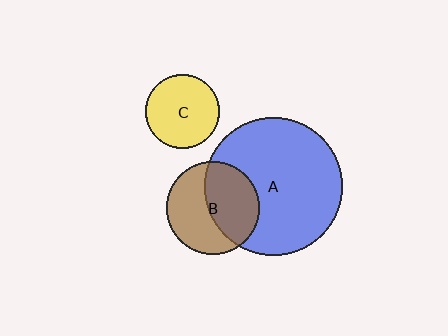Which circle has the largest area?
Circle A (blue).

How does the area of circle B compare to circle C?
Approximately 1.5 times.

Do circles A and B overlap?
Yes.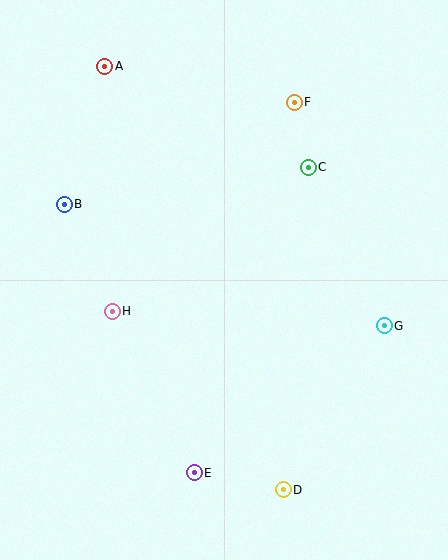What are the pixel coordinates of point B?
Point B is at (64, 204).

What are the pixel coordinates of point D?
Point D is at (283, 490).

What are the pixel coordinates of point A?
Point A is at (105, 66).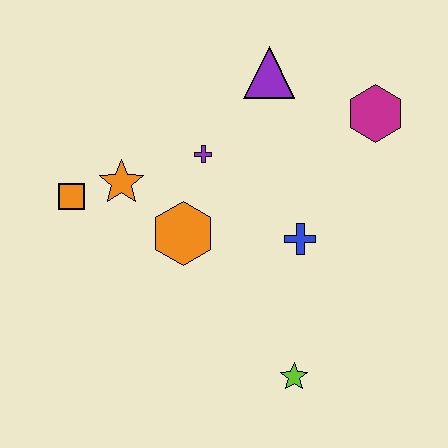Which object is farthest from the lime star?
The purple triangle is farthest from the lime star.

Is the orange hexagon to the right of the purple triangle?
No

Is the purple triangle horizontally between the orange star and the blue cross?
Yes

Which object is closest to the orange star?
The orange square is closest to the orange star.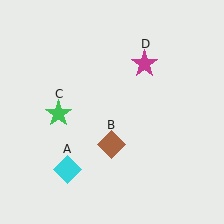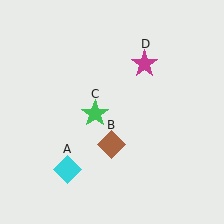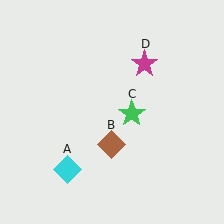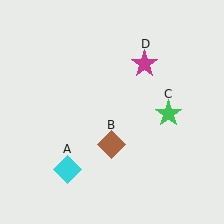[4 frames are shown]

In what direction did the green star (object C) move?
The green star (object C) moved right.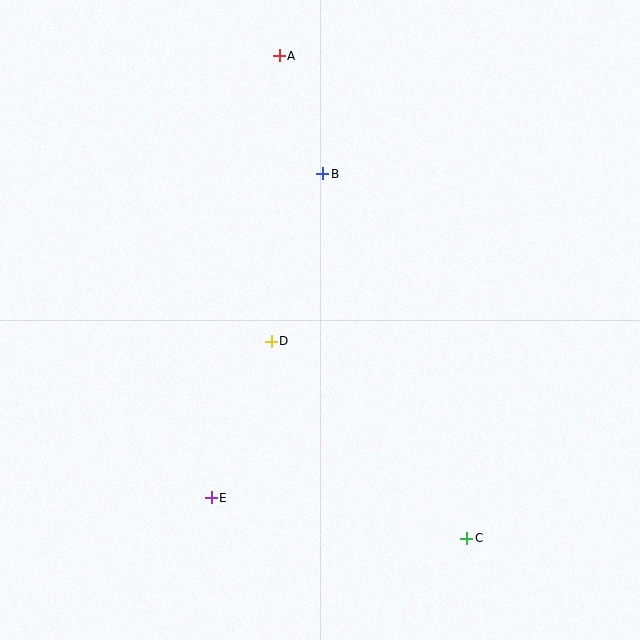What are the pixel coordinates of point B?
Point B is at (323, 174).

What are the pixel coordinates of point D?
Point D is at (271, 341).